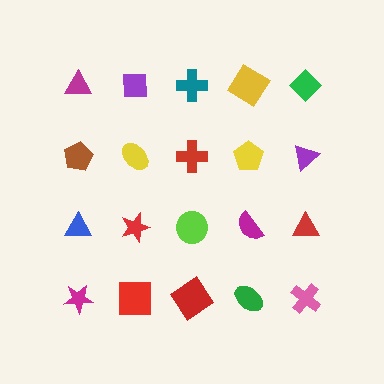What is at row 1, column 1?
A magenta triangle.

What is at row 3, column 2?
A red star.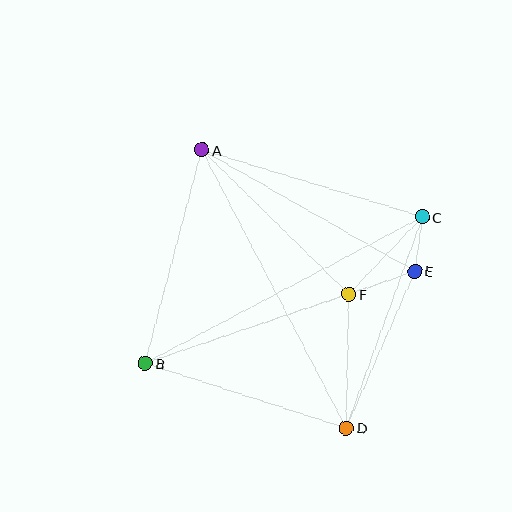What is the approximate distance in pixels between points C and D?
The distance between C and D is approximately 225 pixels.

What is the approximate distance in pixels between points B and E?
The distance between B and E is approximately 284 pixels.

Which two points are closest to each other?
Points C and E are closest to each other.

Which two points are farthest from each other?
Points B and C are farthest from each other.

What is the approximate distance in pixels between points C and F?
The distance between C and F is approximately 107 pixels.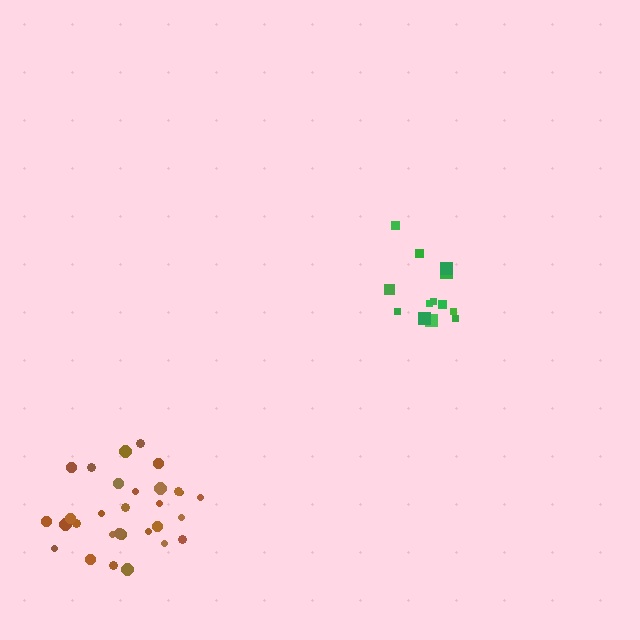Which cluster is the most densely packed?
Brown.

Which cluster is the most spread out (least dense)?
Green.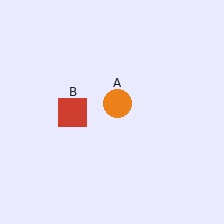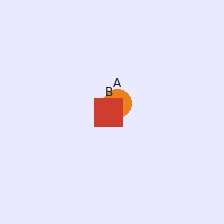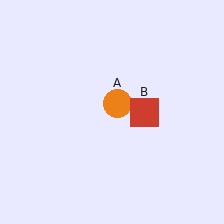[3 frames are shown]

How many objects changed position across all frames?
1 object changed position: red square (object B).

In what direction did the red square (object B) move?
The red square (object B) moved right.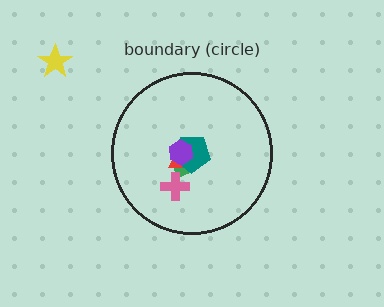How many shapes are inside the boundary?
5 inside, 1 outside.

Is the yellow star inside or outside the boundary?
Outside.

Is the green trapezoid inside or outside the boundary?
Inside.